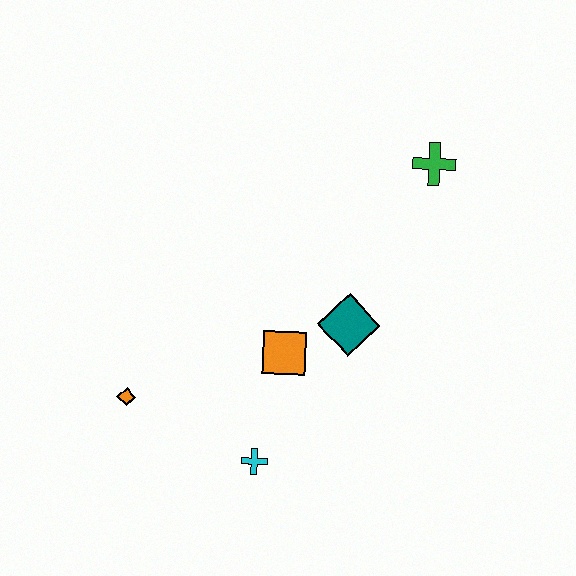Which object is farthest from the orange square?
The green cross is farthest from the orange square.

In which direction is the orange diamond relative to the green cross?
The orange diamond is to the left of the green cross.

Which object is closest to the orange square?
The teal diamond is closest to the orange square.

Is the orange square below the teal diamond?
Yes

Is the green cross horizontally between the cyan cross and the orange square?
No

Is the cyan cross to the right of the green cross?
No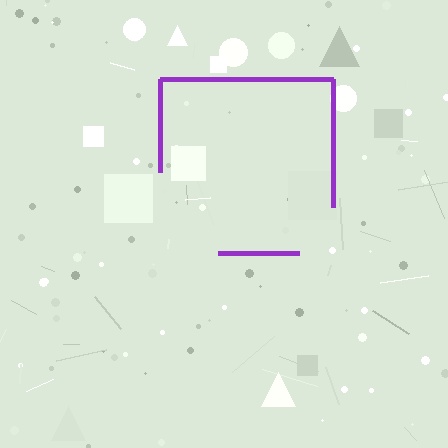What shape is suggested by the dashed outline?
The dashed outline suggests a square.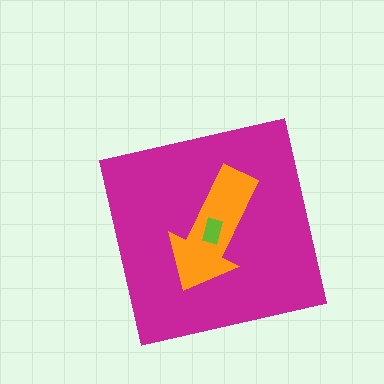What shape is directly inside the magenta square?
The orange arrow.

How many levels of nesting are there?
3.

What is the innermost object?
The lime rectangle.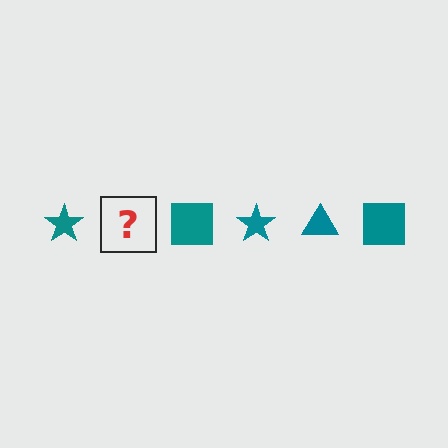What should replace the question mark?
The question mark should be replaced with a teal triangle.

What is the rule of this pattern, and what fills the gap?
The rule is that the pattern cycles through star, triangle, square shapes in teal. The gap should be filled with a teal triangle.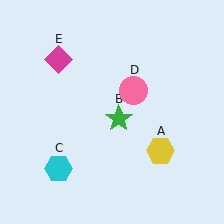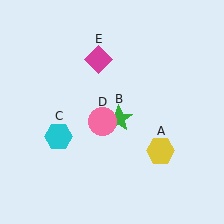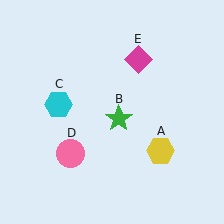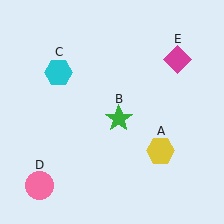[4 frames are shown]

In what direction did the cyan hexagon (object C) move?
The cyan hexagon (object C) moved up.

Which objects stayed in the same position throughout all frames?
Yellow hexagon (object A) and green star (object B) remained stationary.